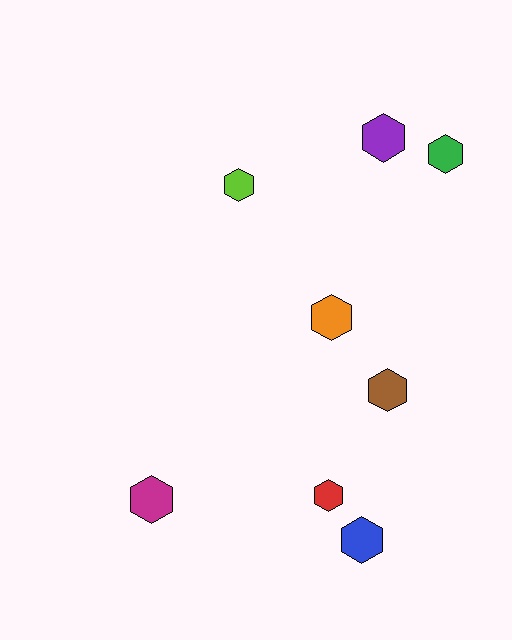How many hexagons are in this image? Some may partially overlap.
There are 8 hexagons.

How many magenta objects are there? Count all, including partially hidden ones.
There is 1 magenta object.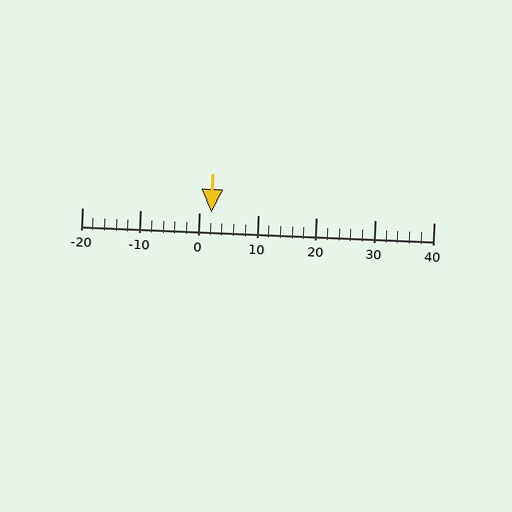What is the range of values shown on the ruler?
The ruler shows values from -20 to 40.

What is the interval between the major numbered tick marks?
The major tick marks are spaced 10 units apart.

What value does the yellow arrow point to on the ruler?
The yellow arrow points to approximately 2.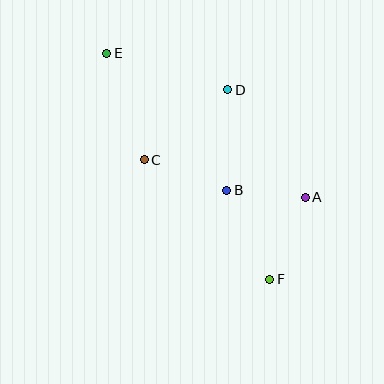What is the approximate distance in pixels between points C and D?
The distance between C and D is approximately 109 pixels.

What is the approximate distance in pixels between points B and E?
The distance between B and E is approximately 182 pixels.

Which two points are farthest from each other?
Points E and F are farthest from each other.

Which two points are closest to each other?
Points A and B are closest to each other.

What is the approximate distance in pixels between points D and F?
The distance between D and F is approximately 194 pixels.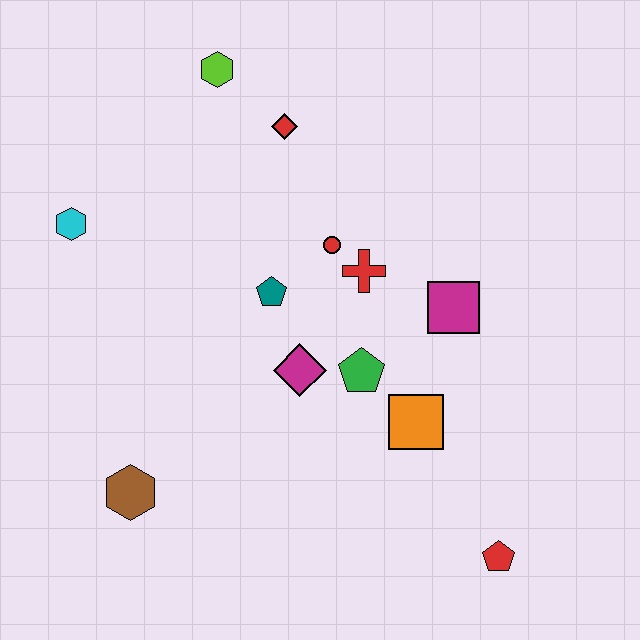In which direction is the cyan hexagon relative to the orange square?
The cyan hexagon is to the left of the orange square.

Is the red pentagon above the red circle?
No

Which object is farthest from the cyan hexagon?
The red pentagon is farthest from the cyan hexagon.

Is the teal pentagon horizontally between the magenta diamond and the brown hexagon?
Yes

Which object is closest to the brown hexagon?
The magenta diamond is closest to the brown hexagon.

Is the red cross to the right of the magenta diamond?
Yes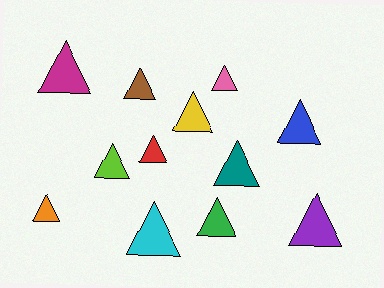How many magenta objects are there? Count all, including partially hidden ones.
There is 1 magenta object.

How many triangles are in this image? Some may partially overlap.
There are 12 triangles.